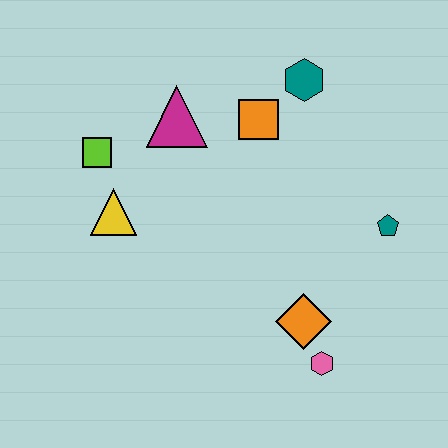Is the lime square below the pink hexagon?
No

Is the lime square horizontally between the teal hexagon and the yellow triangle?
No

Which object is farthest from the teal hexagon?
The pink hexagon is farthest from the teal hexagon.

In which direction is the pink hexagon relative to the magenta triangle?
The pink hexagon is below the magenta triangle.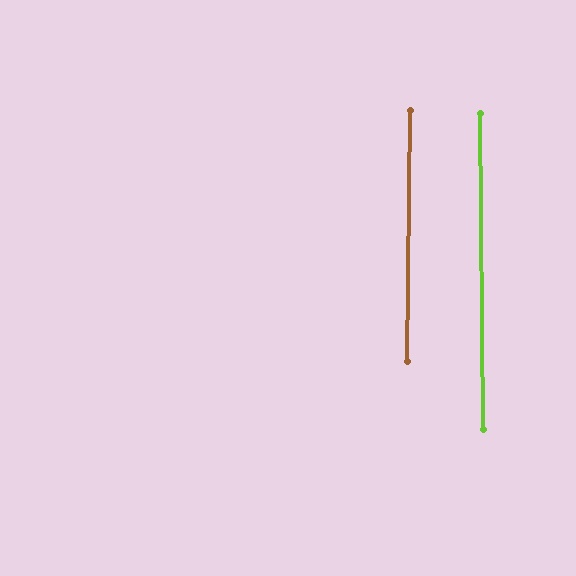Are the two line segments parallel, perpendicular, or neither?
Parallel — their directions differ by only 1.2°.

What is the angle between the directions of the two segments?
Approximately 1 degree.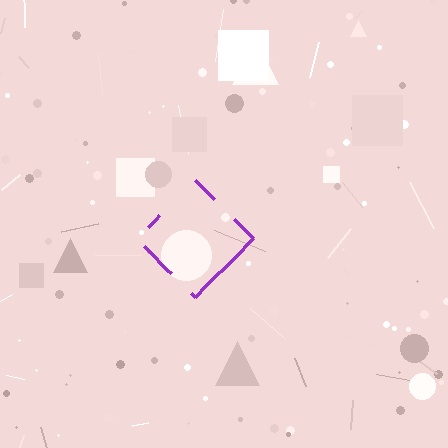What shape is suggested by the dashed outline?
The dashed outline suggests a diamond.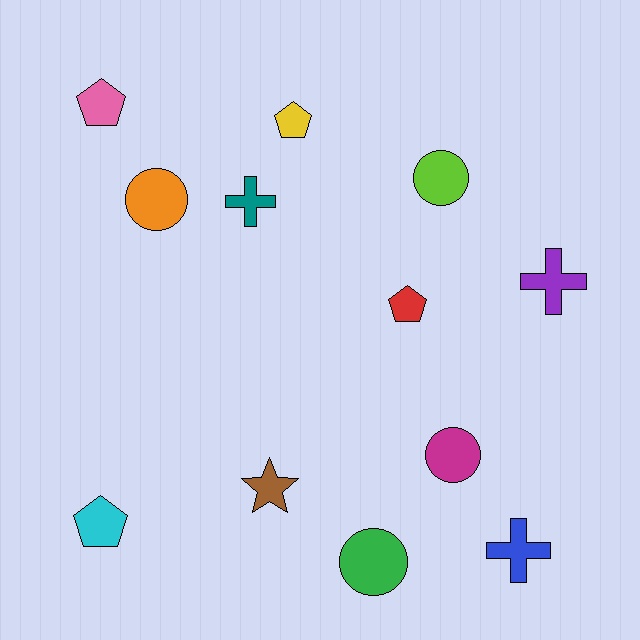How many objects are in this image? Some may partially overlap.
There are 12 objects.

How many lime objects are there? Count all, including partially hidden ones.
There is 1 lime object.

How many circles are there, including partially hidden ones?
There are 4 circles.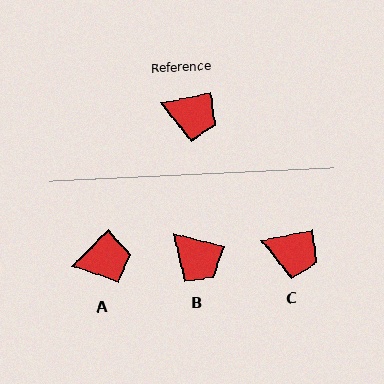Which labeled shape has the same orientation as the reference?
C.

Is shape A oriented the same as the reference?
No, it is off by about 33 degrees.